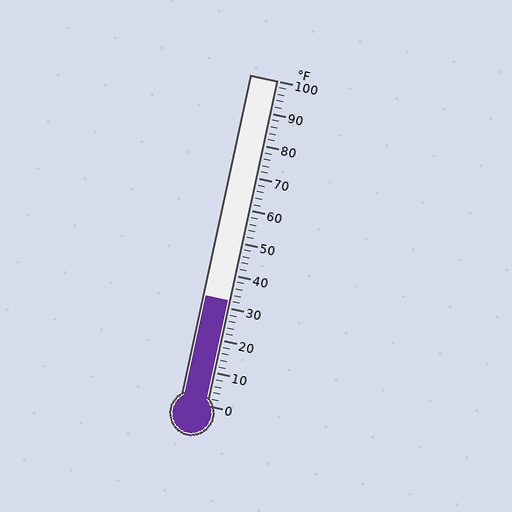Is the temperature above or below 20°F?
The temperature is above 20°F.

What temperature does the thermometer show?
The thermometer shows approximately 32°F.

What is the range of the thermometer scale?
The thermometer scale ranges from 0°F to 100°F.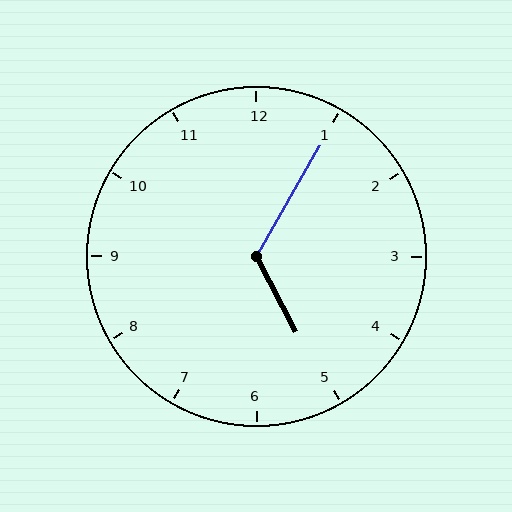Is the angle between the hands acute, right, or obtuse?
It is obtuse.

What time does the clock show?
5:05.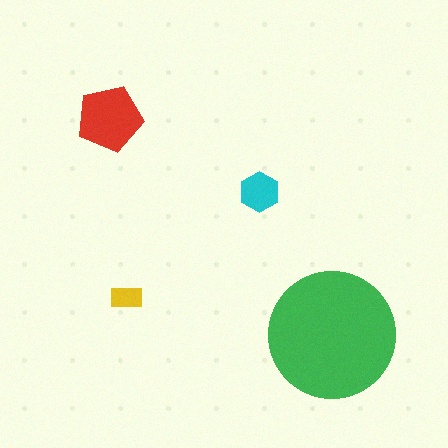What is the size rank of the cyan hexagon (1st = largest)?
3rd.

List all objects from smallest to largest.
The yellow rectangle, the cyan hexagon, the red pentagon, the green circle.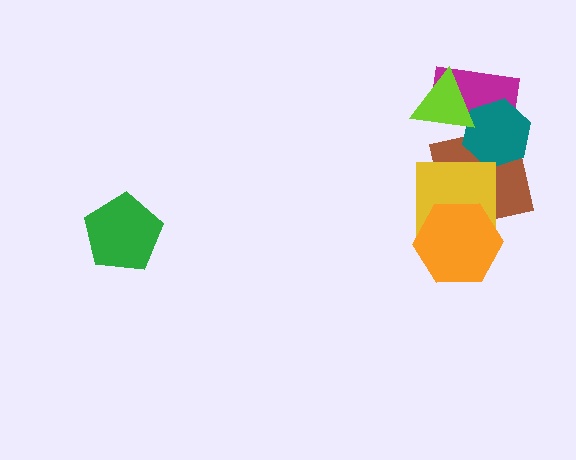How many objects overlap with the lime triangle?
2 objects overlap with the lime triangle.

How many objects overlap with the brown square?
3 objects overlap with the brown square.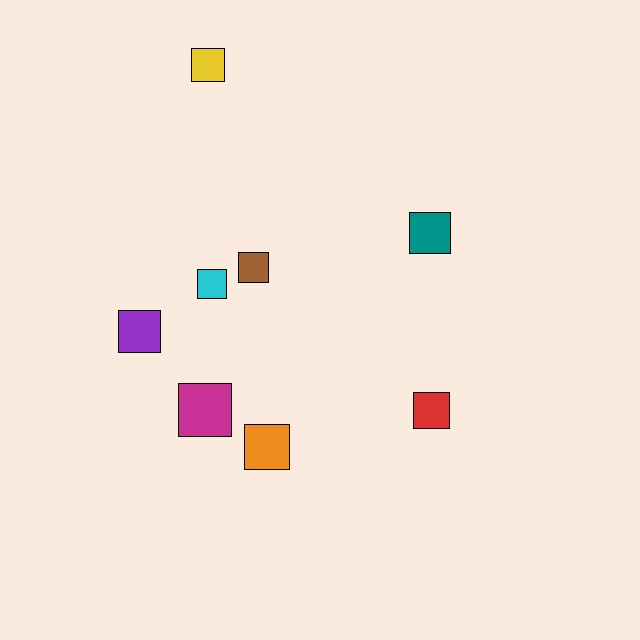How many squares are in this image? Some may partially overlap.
There are 8 squares.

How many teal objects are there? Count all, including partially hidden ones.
There is 1 teal object.